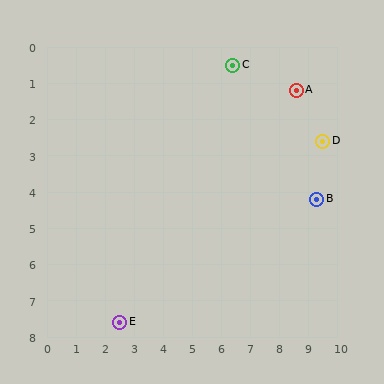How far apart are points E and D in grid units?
Points E and D are about 8.6 grid units apart.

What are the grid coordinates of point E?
Point E is at approximately (2.5, 7.6).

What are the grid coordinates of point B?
Point B is at approximately (9.3, 4.2).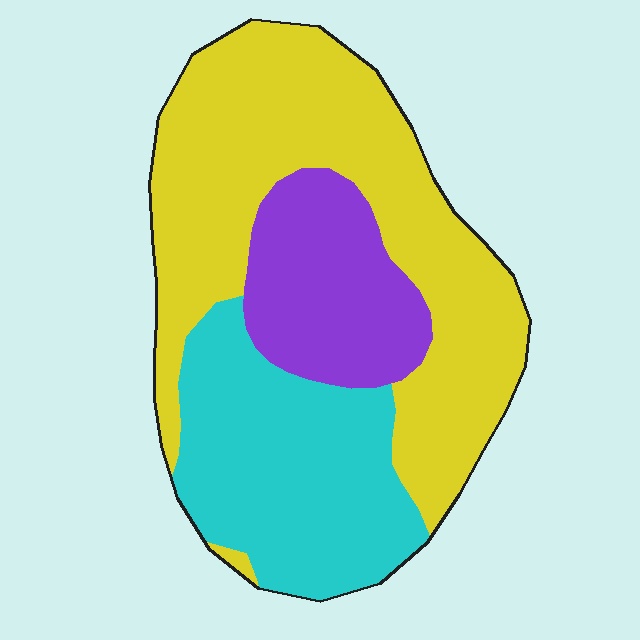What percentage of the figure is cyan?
Cyan takes up about one third (1/3) of the figure.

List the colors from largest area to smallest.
From largest to smallest: yellow, cyan, purple.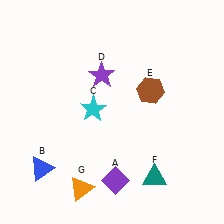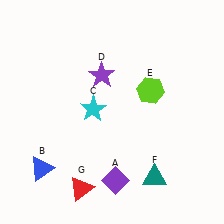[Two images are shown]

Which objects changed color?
E changed from brown to lime. G changed from orange to red.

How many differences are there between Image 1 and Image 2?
There are 2 differences between the two images.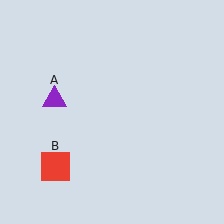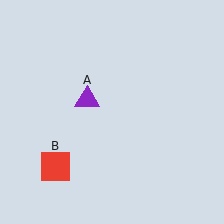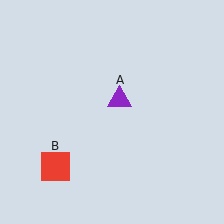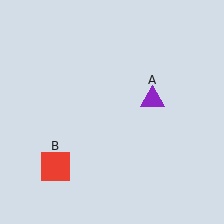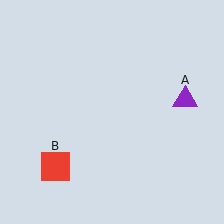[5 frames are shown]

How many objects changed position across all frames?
1 object changed position: purple triangle (object A).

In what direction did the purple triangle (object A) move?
The purple triangle (object A) moved right.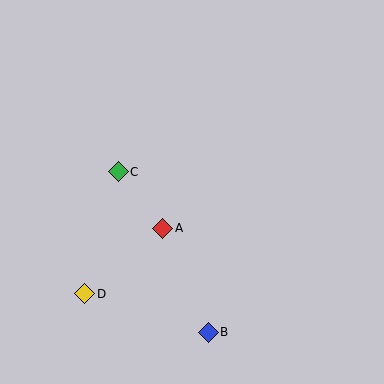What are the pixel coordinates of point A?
Point A is at (163, 228).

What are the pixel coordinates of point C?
Point C is at (118, 172).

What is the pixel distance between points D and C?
The distance between D and C is 126 pixels.